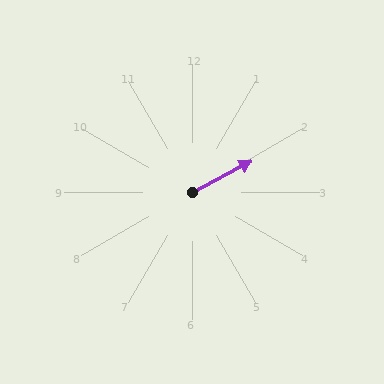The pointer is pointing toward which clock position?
Roughly 2 o'clock.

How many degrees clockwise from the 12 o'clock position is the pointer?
Approximately 62 degrees.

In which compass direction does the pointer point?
Northeast.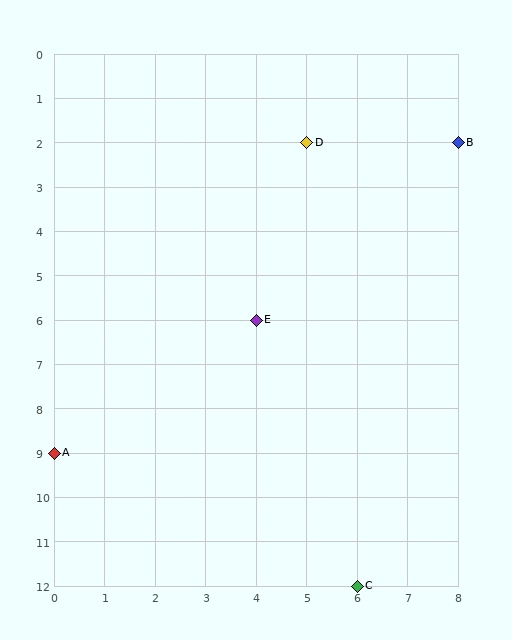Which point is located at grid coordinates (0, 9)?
Point A is at (0, 9).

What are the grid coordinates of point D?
Point D is at grid coordinates (5, 2).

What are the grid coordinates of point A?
Point A is at grid coordinates (0, 9).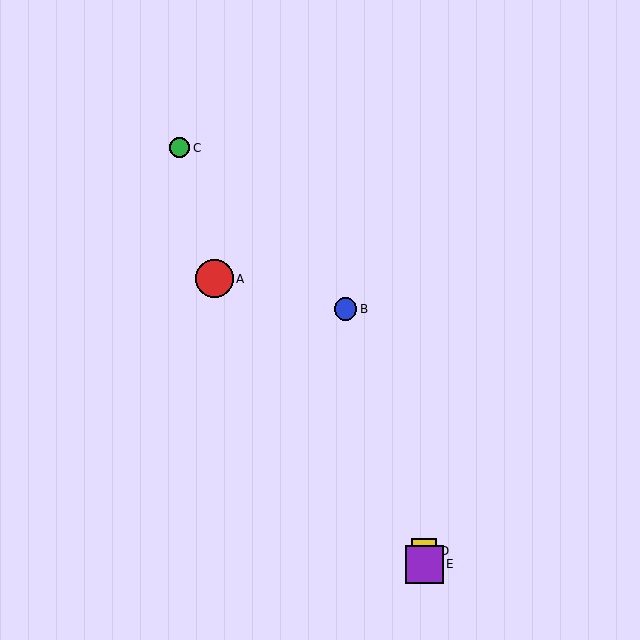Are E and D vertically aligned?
Yes, both are at x≈424.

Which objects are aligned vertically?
Objects D, E are aligned vertically.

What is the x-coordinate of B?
Object B is at x≈346.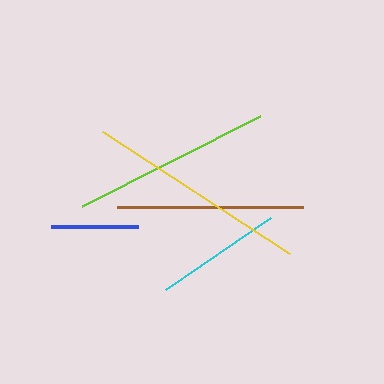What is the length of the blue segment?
The blue segment is approximately 87 pixels long.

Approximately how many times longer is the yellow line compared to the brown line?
The yellow line is approximately 1.2 times the length of the brown line.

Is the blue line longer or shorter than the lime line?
The lime line is longer than the blue line.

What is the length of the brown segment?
The brown segment is approximately 187 pixels long.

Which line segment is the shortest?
The blue line is the shortest at approximately 87 pixels.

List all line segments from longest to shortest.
From longest to shortest: yellow, lime, brown, cyan, blue.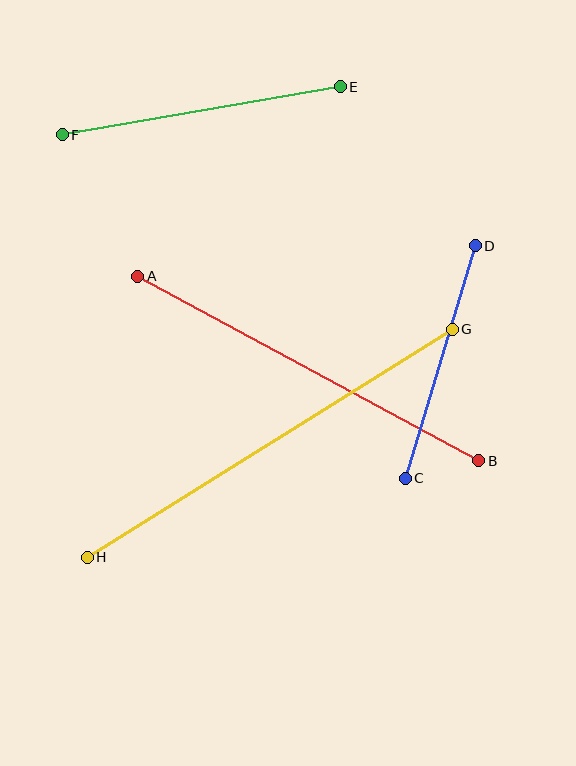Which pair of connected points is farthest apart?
Points G and H are farthest apart.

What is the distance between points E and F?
The distance is approximately 282 pixels.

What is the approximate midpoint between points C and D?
The midpoint is at approximately (440, 362) pixels.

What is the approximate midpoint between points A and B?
The midpoint is at approximately (308, 368) pixels.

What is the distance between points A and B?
The distance is approximately 387 pixels.